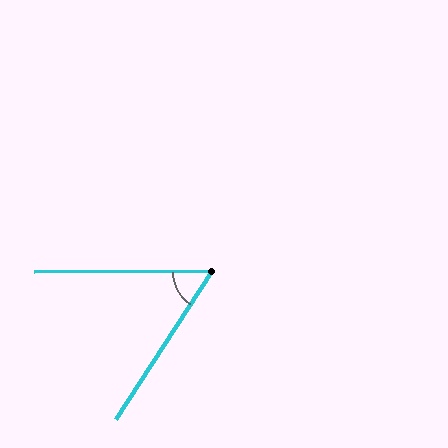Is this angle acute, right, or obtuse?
It is acute.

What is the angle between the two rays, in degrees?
Approximately 57 degrees.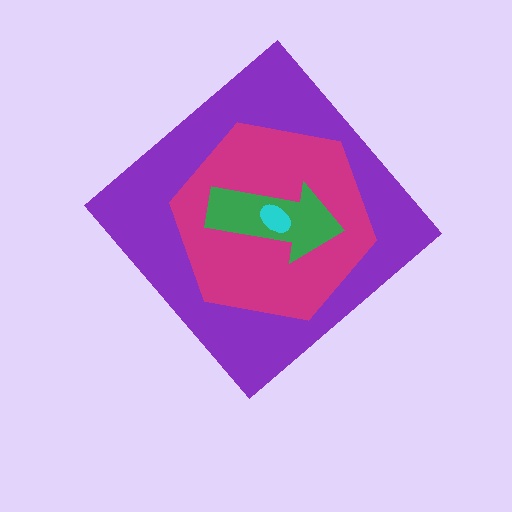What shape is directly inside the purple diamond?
The magenta hexagon.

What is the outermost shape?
The purple diamond.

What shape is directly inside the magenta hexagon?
The green arrow.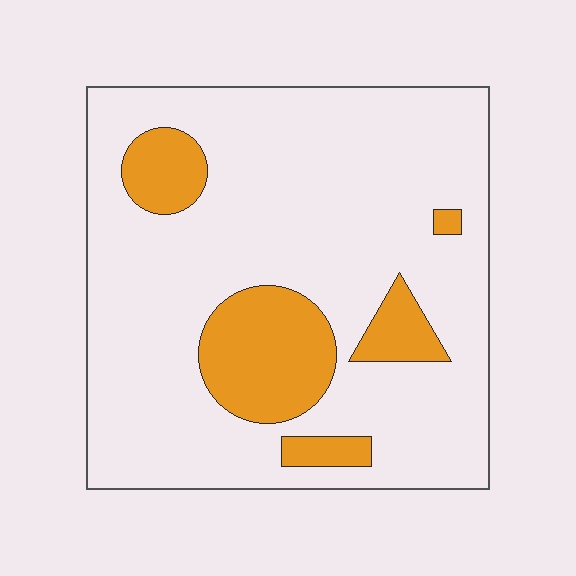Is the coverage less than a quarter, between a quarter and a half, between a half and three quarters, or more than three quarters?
Less than a quarter.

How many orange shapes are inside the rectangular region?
5.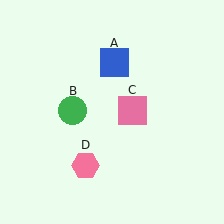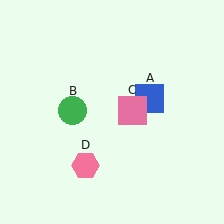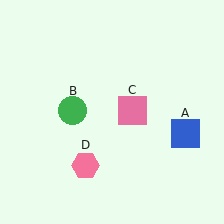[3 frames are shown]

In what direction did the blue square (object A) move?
The blue square (object A) moved down and to the right.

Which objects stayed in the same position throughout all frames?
Green circle (object B) and pink square (object C) and pink hexagon (object D) remained stationary.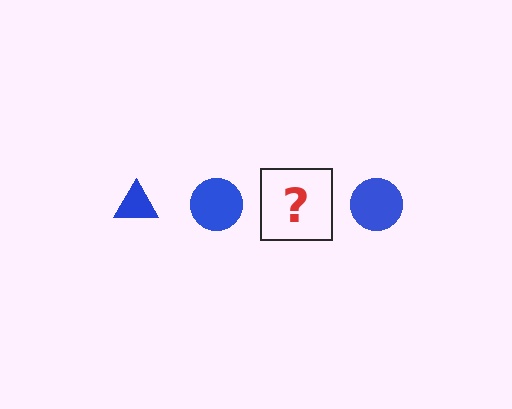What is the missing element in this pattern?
The missing element is a blue triangle.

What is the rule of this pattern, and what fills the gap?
The rule is that the pattern cycles through triangle, circle shapes in blue. The gap should be filled with a blue triangle.